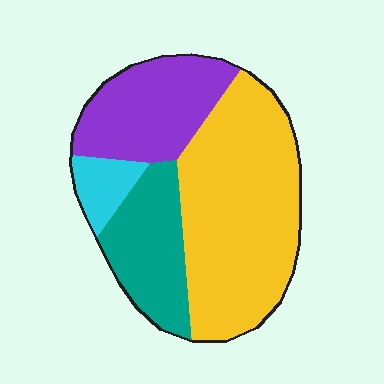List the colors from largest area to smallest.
From largest to smallest: yellow, purple, teal, cyan.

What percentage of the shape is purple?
Purple covers around 25% of the shape.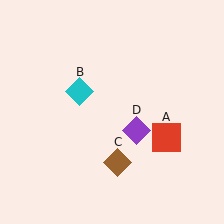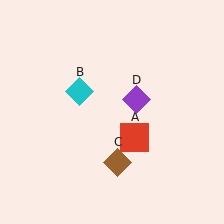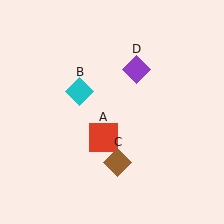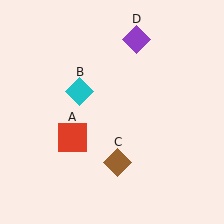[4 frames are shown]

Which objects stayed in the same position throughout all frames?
Cyan diamond (object B) and brown diamond (object C) remained stationary.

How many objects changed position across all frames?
2 objects changed position: red square (object A), purple diamond (object D).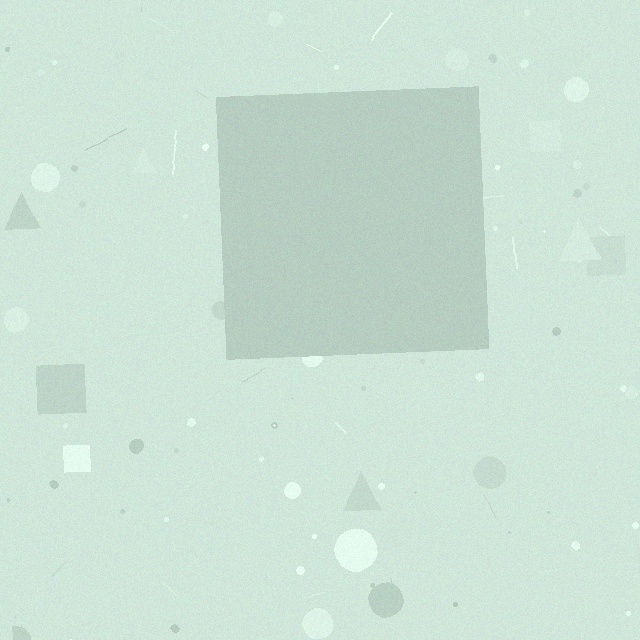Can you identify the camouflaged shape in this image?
The camouflaged shape is a square.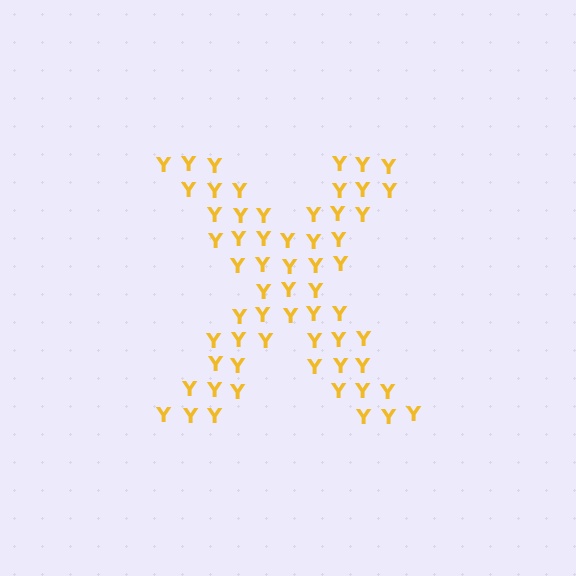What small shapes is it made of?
It is made of small letter Y's.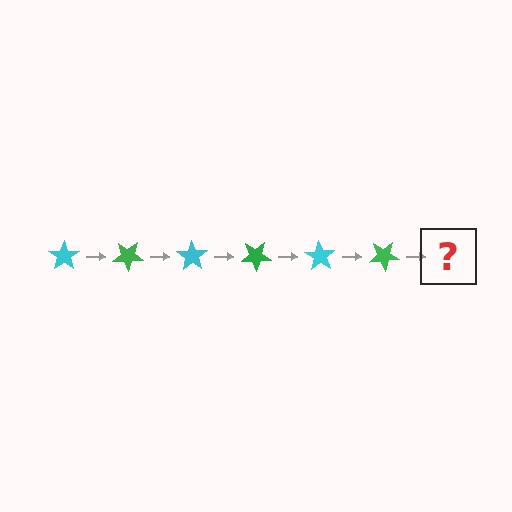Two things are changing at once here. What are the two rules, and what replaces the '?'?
The two rules are that it rotates 35 degrees each step and the color cycles through cyan and green. The '?' should be a cyan star, rotated 210 degrees from the start.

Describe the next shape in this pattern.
It should be a cyan star, rotated 210 degrees from the start.